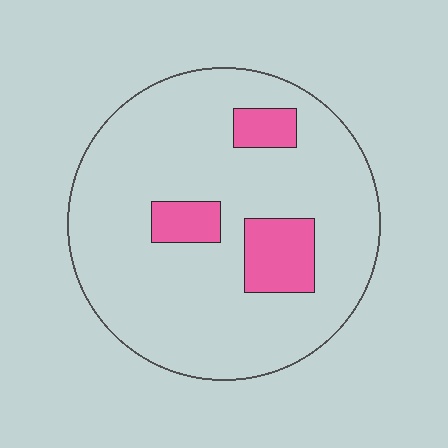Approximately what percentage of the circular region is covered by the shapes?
Approximately 15%.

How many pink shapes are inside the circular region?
3.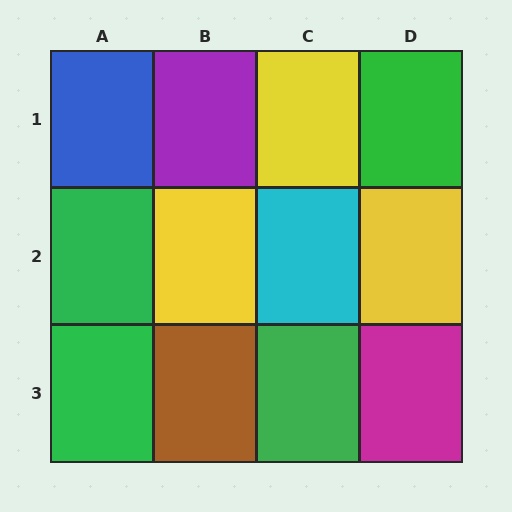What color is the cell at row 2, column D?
Yellow.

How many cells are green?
4 cells are green.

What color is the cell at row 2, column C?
Cyan.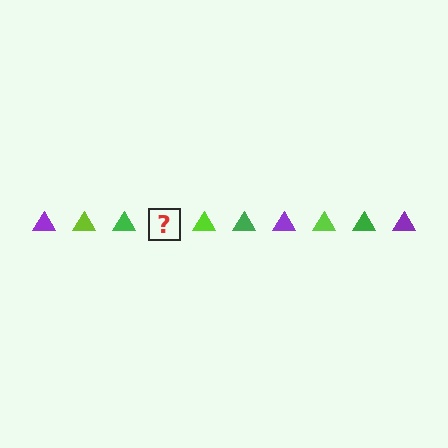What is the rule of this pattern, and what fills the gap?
The rule is that the pattern cycles through purple, lime, green triangles. The gap should be filled with a purple triangle.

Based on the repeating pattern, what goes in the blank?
The blank should be a purple triangle.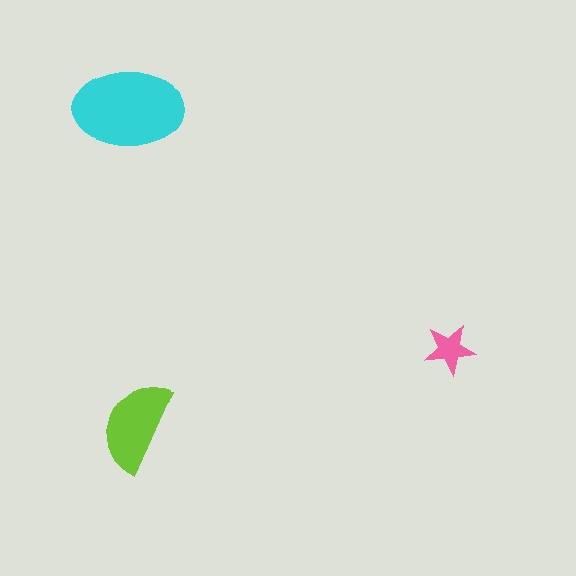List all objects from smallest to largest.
The pink star, the lime semicircle, the cyan ellipse.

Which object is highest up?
The cyan ellipse is topmost.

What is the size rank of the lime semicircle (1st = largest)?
2nd.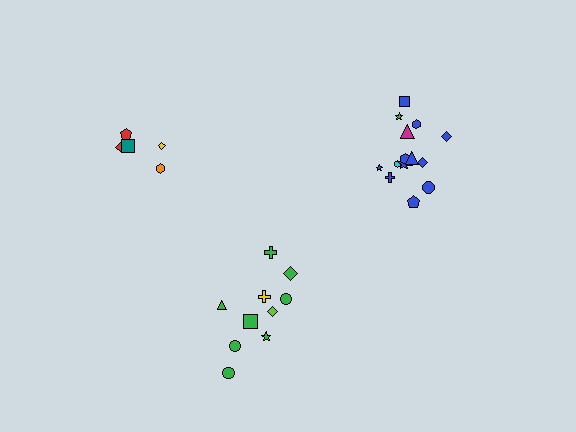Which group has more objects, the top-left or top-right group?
The top-right group.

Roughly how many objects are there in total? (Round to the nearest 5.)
Roughly 30 objects in total.